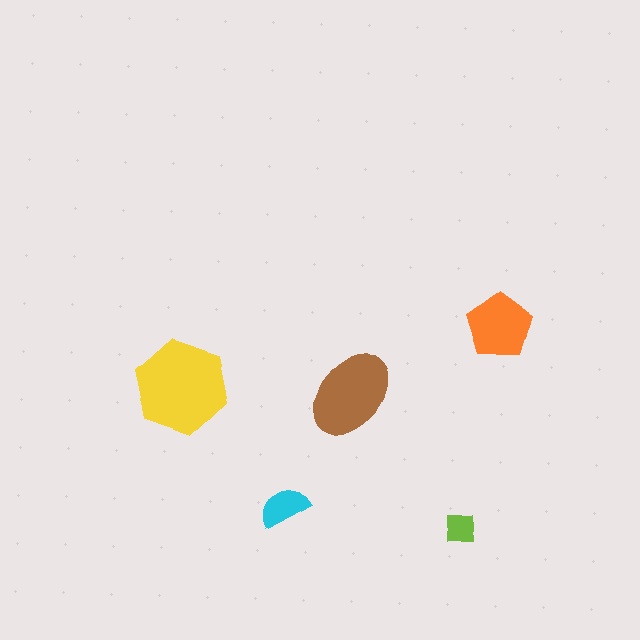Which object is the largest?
The yellow hexagon.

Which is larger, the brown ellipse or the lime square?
The brown ellipse.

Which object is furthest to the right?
The orange pentagon is rightmost.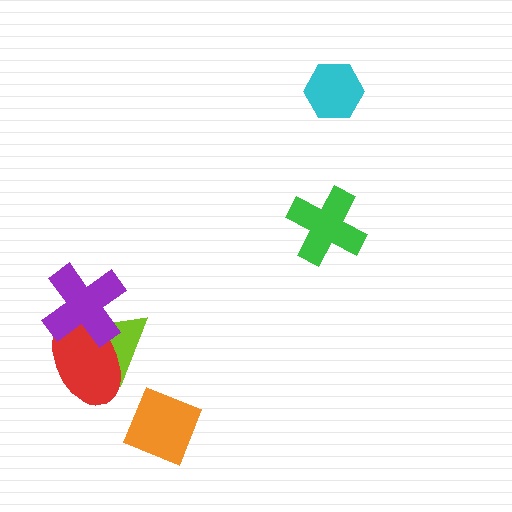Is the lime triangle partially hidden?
Yes, it is partially covered by another shape.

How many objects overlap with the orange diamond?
0 objects overlap with the orange diamond.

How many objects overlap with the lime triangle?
2 objects overlap with the lime triangle.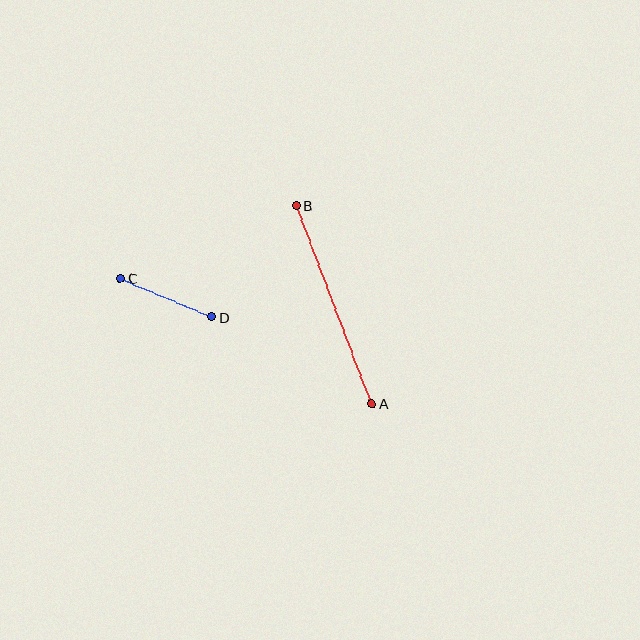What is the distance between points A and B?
The distance is approximately 212 pixels.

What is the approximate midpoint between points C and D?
The midpoint is at approximately (166, 297) pixels.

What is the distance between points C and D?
The distance is approximately 99 pixels.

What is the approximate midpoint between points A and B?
The midpoint is at approximately (334, 305) pixels.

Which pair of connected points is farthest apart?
Points A and B are farthest apart.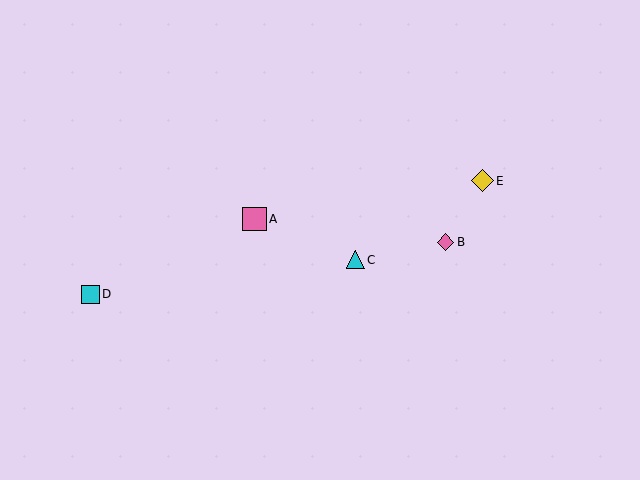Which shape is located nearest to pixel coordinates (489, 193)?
The yellow diamond (labeled E) at (482, 181) is nearest to that location.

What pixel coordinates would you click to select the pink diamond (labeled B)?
Click at (446, 242) to select the pink diamond B.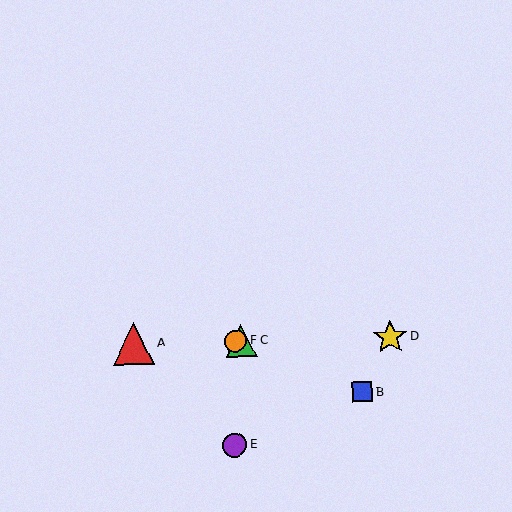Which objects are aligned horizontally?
Objects A, C, D, F are aligned horizontally.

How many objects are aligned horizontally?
4 objects (A, C, D, F) are aligned horizontally.